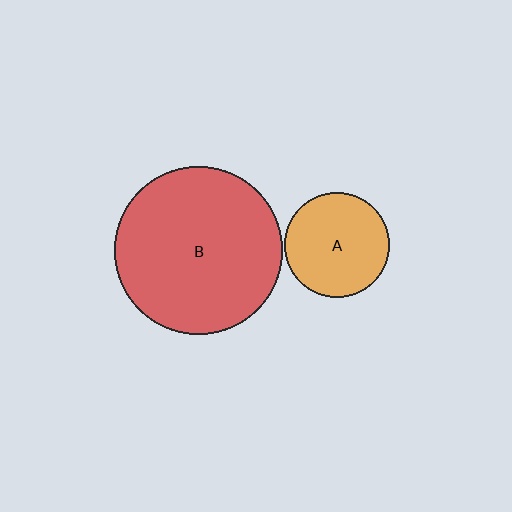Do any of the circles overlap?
No, none of the circles overlap.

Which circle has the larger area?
Circle B (red).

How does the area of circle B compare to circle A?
Approximately 2.5 times.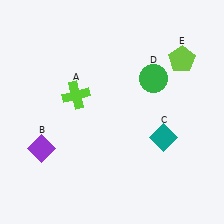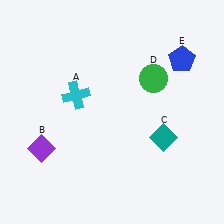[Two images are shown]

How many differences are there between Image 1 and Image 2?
There are 2 differences between the two images.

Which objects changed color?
A changed from lime to cyan. E changed from lime to blue.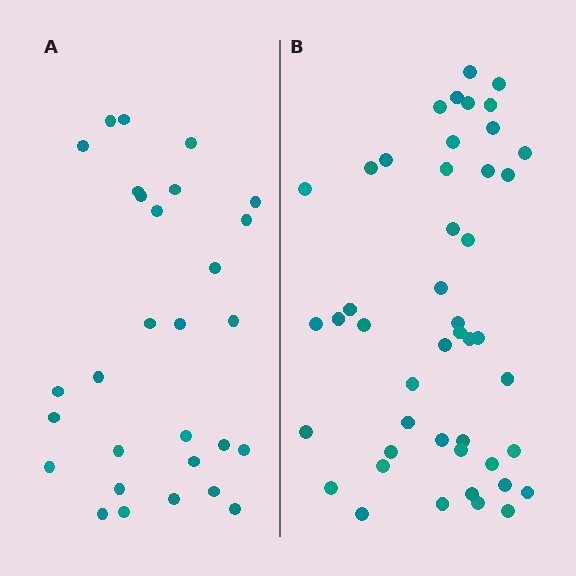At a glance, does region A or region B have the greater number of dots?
Region B (the right region) has more dots.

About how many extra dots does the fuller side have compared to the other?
Region B has approximately 15 more dots than region A.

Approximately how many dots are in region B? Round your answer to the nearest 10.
About 50 dots. (The exact count is 46, which rounds to 50.)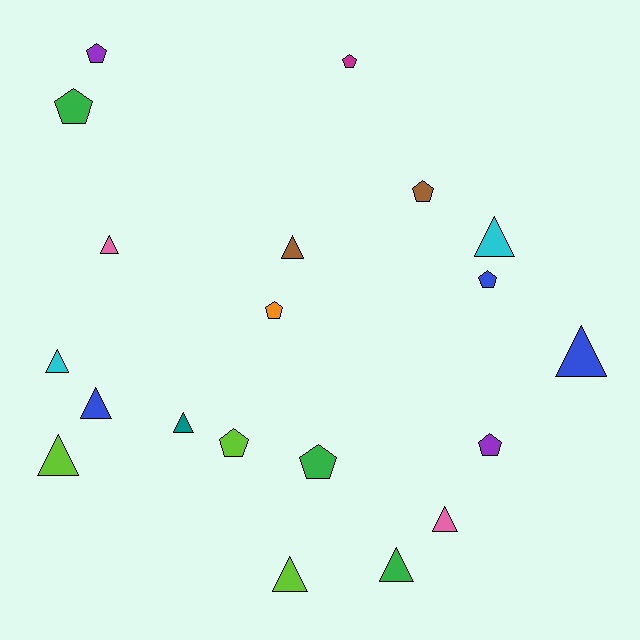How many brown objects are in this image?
There are 2 brown objects.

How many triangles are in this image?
There are 11 triangles.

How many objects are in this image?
There are 20 objects.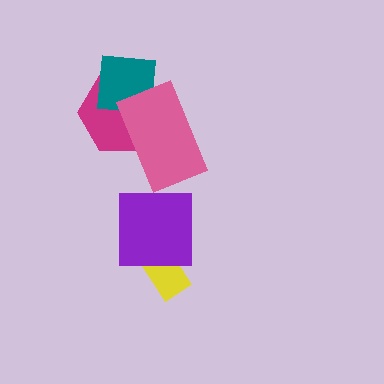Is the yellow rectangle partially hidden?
Yes, it is partially covered by another shape.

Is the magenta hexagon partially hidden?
Yes, it is partially covered by another shape.